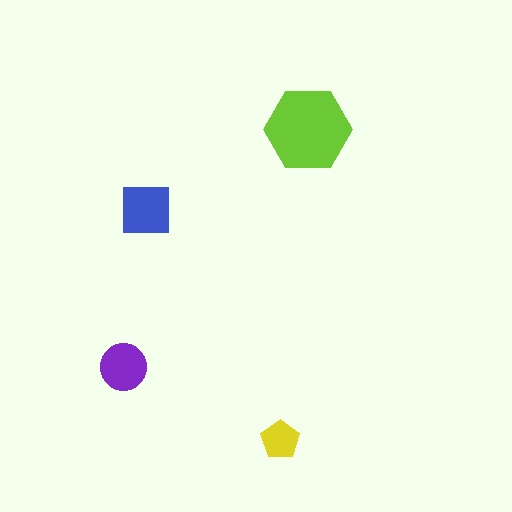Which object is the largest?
The lime hexagon.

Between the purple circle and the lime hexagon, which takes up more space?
The lime hexagon.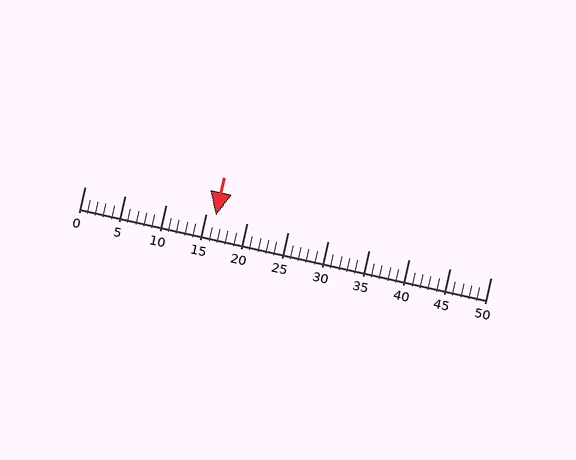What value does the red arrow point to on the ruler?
The red arrow points to approximately 16.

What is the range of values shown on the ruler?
The ruler shows values from 0 to 50.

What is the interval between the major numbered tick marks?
The major tick marks are spaced 5 units apart.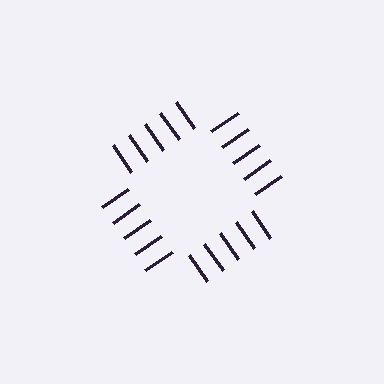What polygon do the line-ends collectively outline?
An illusory square — the line segments terminate on its edges but no continuous stroke is drawn.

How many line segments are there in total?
20 — 5 along each of the 4 edges.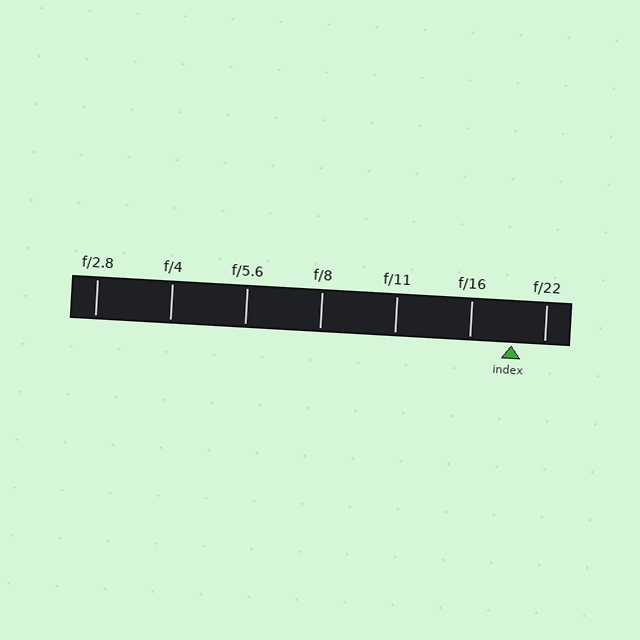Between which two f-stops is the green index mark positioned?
The index mark is between f/16 and f/22.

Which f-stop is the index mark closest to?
The index mark is closest to f/22.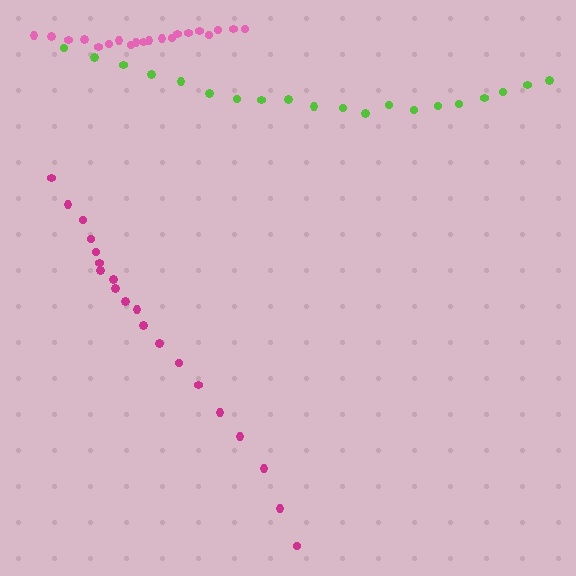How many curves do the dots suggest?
There are 3 distinct paths.